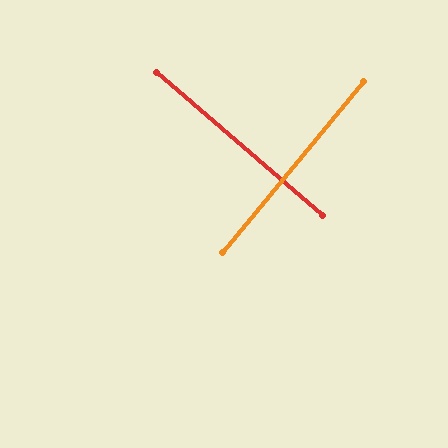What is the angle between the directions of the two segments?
Approximately 89 degrees.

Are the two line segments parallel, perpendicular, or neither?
Perpendicular — they meet at approximately 89°.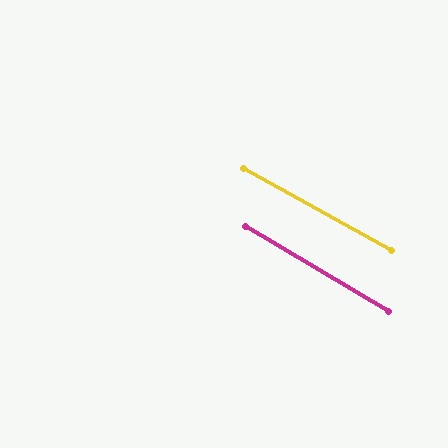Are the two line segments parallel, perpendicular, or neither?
Parallel — their directions differ by only 1.8°.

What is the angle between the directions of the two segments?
Approximately 2 degrees.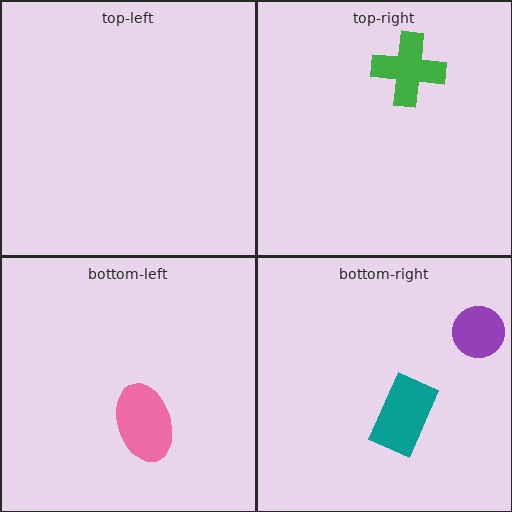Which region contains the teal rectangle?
The bottom-right region.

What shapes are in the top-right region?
The green cross.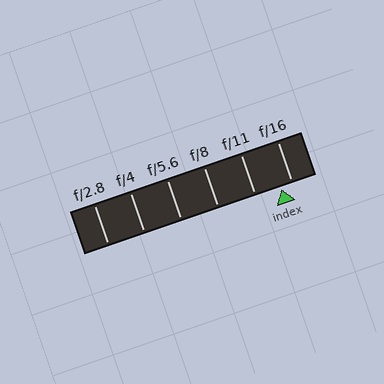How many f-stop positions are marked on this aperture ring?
There are 6 f-stop positions marked.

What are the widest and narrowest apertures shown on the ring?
The widest aperture shown is f/2.8 and the narrowest is f/16.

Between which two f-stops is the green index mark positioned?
The index mark is between f/11 and f/16.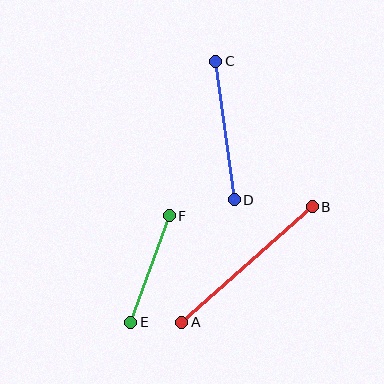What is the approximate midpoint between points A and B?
The midpoint is at approximately (247, 265) pixels.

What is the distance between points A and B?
The distance is approximately 174 pixels.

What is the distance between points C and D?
The distance is approximately 140 pixels.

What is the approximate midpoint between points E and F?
The midpoint is at approximately (150, 269) pixels.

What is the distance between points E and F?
The distance is approximately 113 pixels.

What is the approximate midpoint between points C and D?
The midpoint is at approximately (225, 130) pixels.